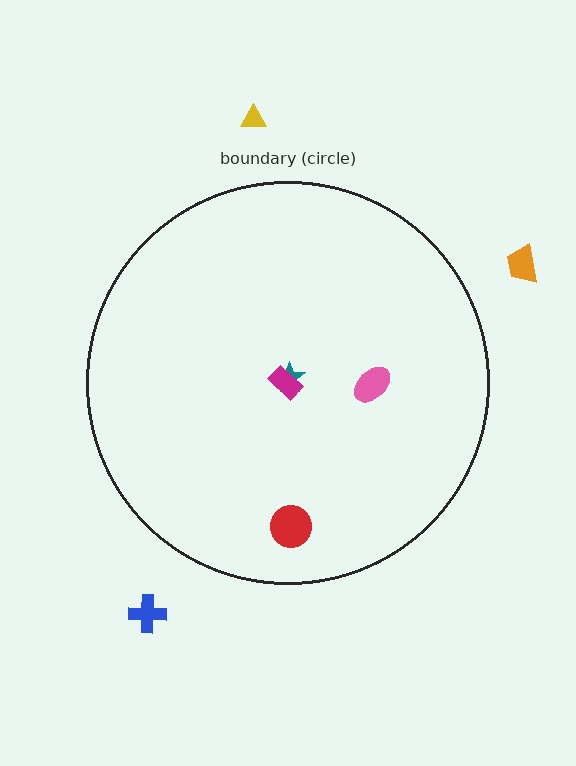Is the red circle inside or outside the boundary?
Inside.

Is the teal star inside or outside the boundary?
Inside.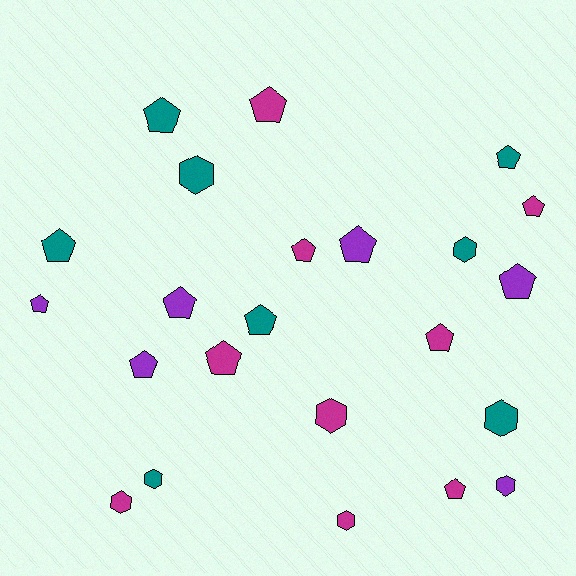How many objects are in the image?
There are 23 objects.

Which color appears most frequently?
Magenta, with 9 objects.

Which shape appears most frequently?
Pentagon, with 15 objects.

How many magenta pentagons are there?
There are 6 magenta pentagons.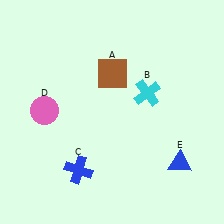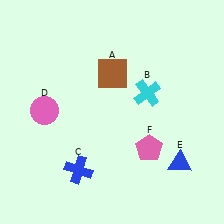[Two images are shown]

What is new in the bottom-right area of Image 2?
A pink pentagon (F) was added in the bottom-right area of Image 2.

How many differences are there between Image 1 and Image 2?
There is 1 difference between the two images.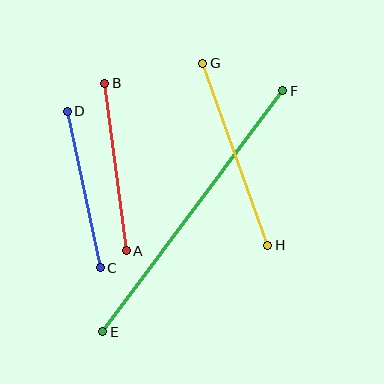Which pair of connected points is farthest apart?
Points E and F are farthest apart.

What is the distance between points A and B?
The distance is approximately 169 pixels.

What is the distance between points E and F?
The distance is approximately 301 pixels.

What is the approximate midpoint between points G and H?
The midpoint is at approximately (235, 154) pixels.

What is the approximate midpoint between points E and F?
The midpoint is at approximately (193, 211) pixels.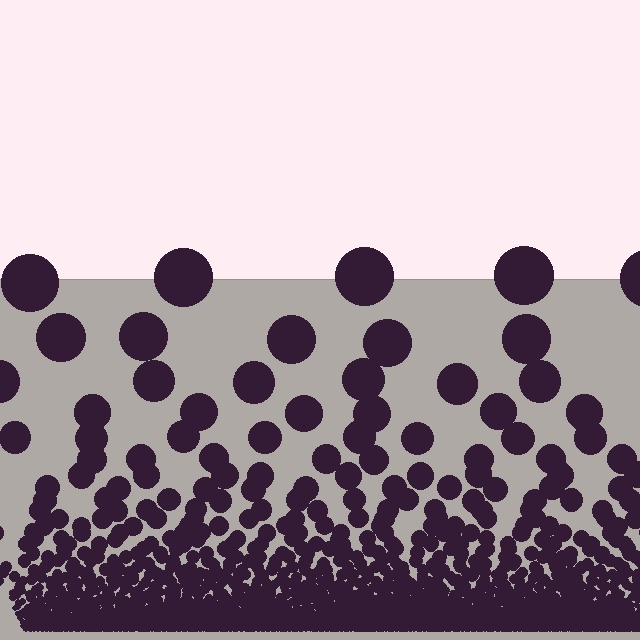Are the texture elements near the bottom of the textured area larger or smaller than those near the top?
Smaller. The gradient is inverted — elements near the bottom are smaller and denser.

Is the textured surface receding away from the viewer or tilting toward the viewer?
The surface appears to tilt toward the viewer. Texture elements get larger and sparser toward the top.